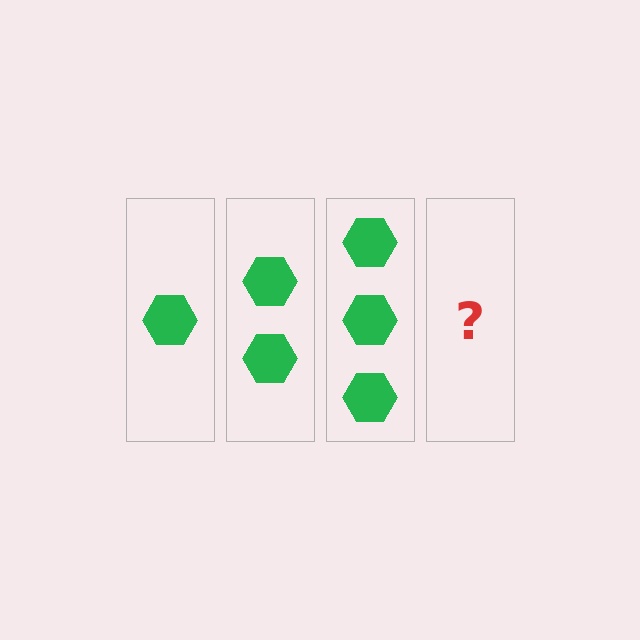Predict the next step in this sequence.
The next step is 4 hexagons.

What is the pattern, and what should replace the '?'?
The pattern is that each step adds one more hexagon. The '?' should be 4 hexagons.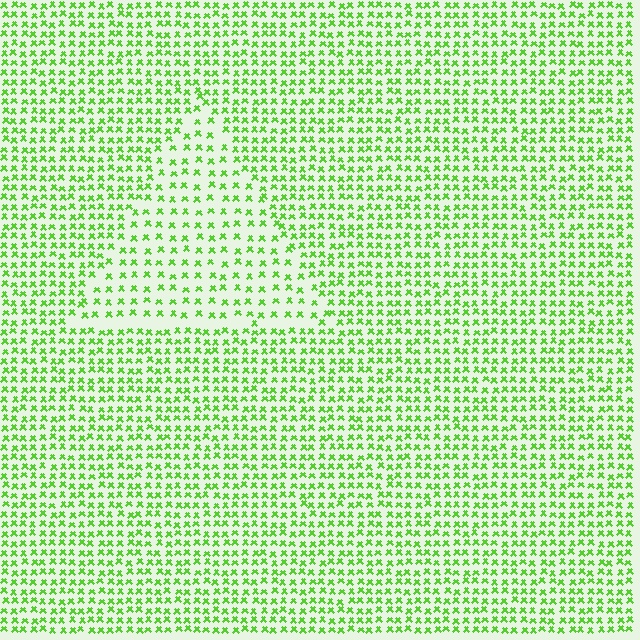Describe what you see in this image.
The image contains small lime elements arranged at two different densities. A triangle-shaped region is visible where the elements are less densely packed than the surrounding area.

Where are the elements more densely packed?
The elements are more densely packed outside the triangle boundary.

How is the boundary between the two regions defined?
The boundary is defined by a change in element density (approximately 1.8x ratio). All elements are the same color, size, and shape.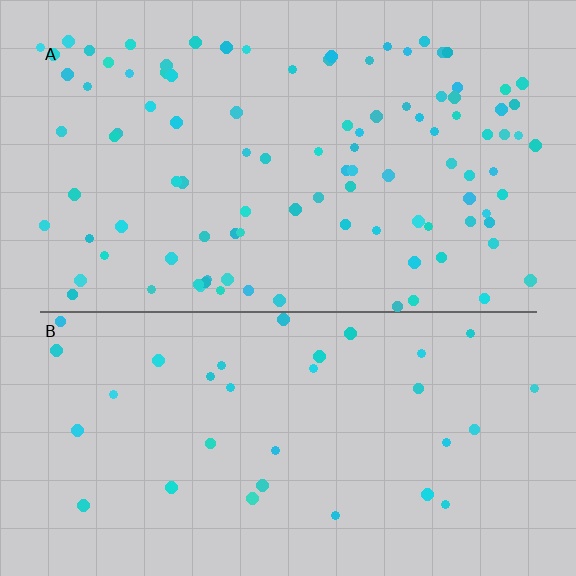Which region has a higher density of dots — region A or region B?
A (the top).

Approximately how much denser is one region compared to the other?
Approximately 3.0× — region A over region B.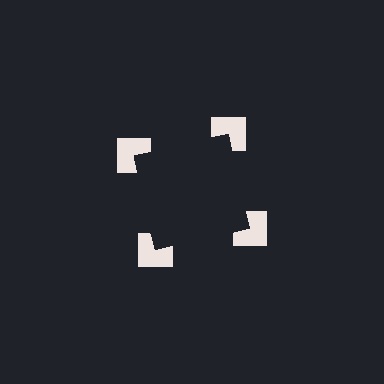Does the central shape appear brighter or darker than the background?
It typically appears slightly darker than the background, even though no actual brightness change is drawn.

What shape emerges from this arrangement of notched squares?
An illusory square — its edges are inferred from the aligned wedge cuts in the notched squares, not physically drawn.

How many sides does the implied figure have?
4 sides.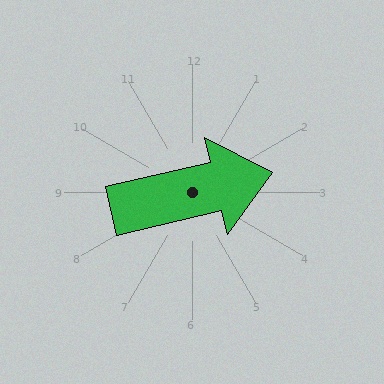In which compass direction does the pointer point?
East.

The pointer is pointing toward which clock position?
Roughly 3 o'clock.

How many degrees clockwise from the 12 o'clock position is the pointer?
Approximately 77 degrees.